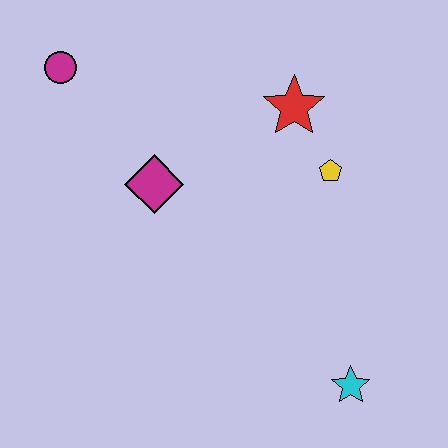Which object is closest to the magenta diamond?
The magenta circle is closest to the magenta diamond.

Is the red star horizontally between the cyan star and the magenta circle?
Yes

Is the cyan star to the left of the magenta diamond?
No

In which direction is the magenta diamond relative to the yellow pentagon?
The magenta diamond is to the left of the yellow pentagon.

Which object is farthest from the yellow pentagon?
The magenta circle is farthest from the yellow pentagon.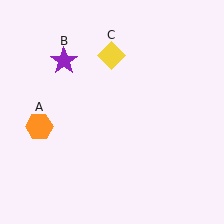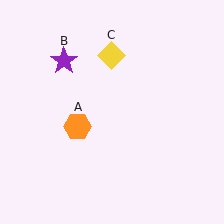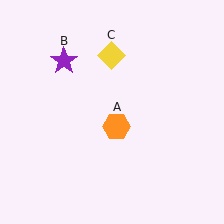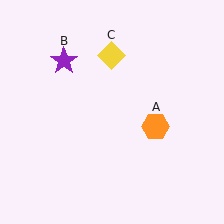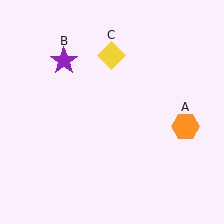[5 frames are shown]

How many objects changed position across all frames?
1 object changed position: orange hexagon (object A).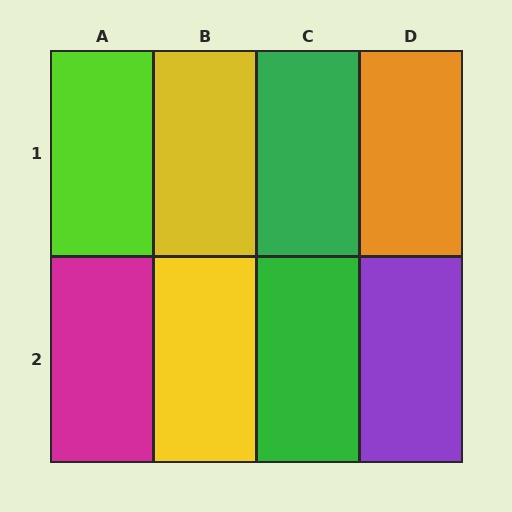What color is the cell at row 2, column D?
Purple.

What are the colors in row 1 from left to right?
Lime, yellow, green, orange.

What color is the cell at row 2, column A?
Magenta.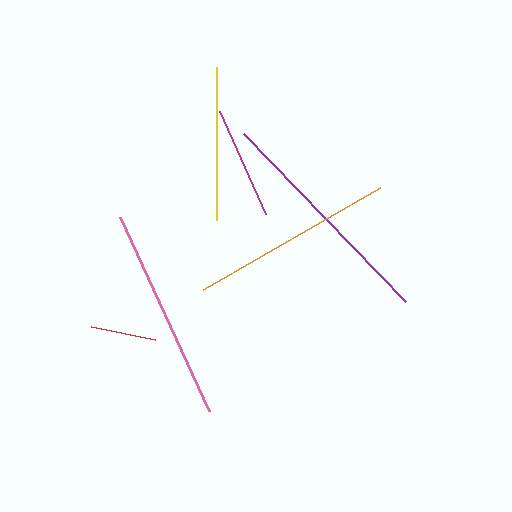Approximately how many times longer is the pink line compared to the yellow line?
The pink line is approximately 1.4 times the length of the yellow line.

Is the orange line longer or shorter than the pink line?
The pink line is longer than the orange line.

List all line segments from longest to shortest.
From longest to shortest: purple, pink, orange, yellow, magenta, red.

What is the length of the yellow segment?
The yellow segment is approximately 153 pixels long.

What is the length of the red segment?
The red segment is approximately 65 pixels long.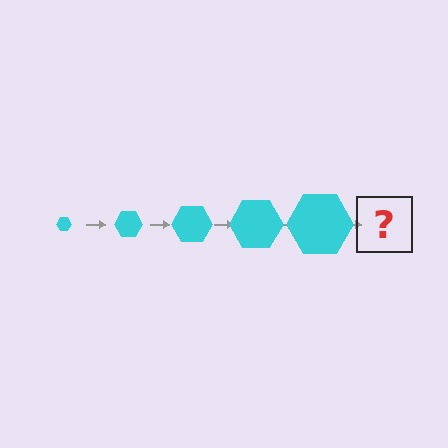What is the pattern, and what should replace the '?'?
The pattern is that the hexagon gets progressively larger each step. The '?' should be a cyan hexagon, larger than the previous one.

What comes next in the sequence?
The next element should be a cyan hexagon, larger than the previous one.